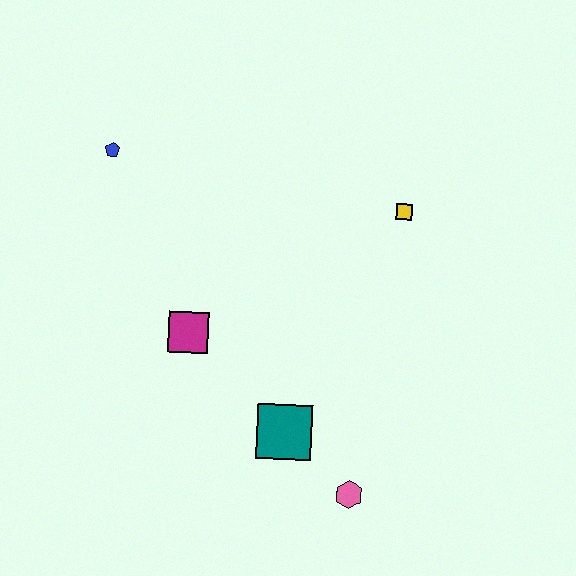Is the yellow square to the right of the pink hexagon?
Yes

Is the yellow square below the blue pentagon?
Yes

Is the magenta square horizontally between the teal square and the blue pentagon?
Yes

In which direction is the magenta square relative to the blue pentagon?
The magenta square is below the blue pentagon.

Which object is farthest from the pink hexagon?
The blue pentagon is farthest from the pink hexagon.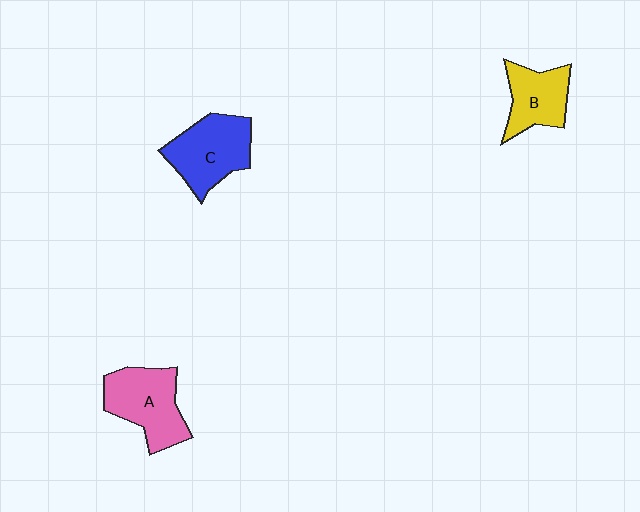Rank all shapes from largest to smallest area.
From largest to smallest: A (pink), C (blue), B (yellow).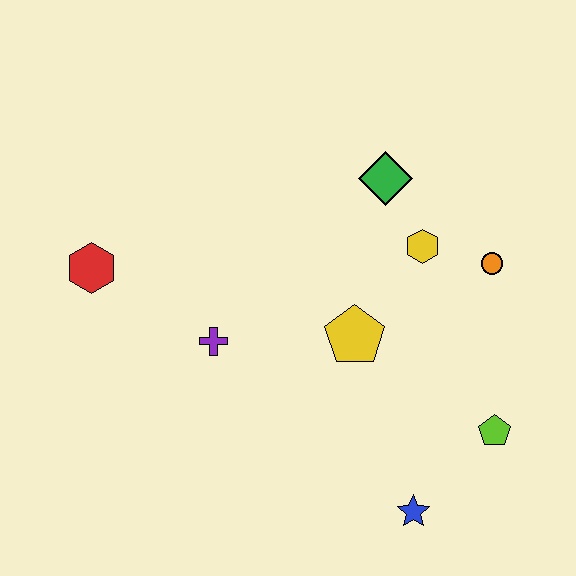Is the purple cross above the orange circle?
No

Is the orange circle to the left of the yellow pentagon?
No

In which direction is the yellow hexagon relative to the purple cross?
The yellow hexagon is to the right of the purple cross.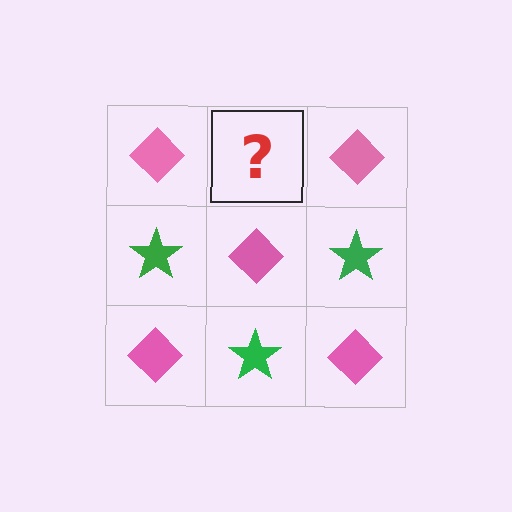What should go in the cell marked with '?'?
The missing cell should contain a green star.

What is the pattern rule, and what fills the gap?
The rule is that it alternates pink diamond and green star in a checkerboard pattern. The gap should be filled with a green star.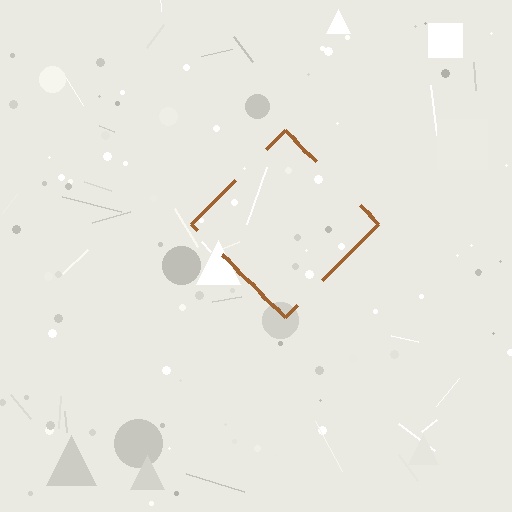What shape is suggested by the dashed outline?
The dashed outline suggests a diamond.